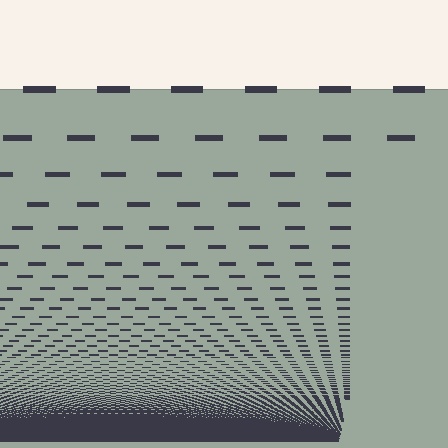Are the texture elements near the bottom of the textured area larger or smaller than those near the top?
Smaller. The gradient is inverted — elements near the bottom are smaller and denser.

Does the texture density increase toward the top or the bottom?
Density increases toward the bottom.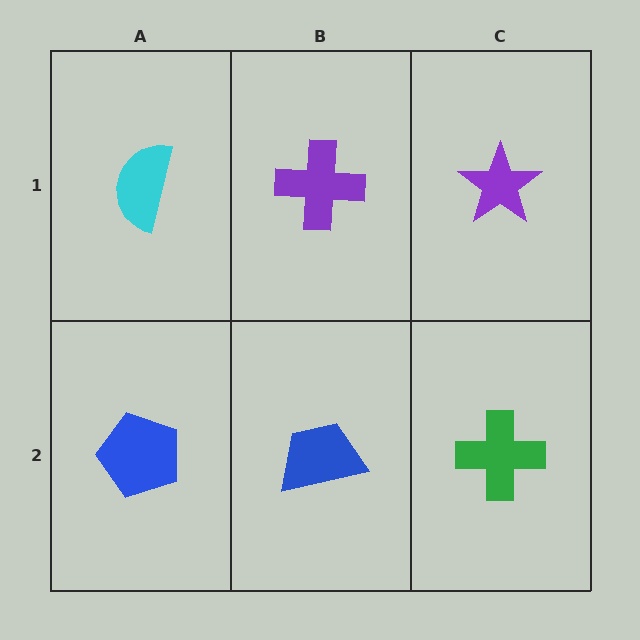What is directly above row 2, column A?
A cyan semicircle.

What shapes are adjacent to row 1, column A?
A blue pentagon (row 2, column A), a purple cross (row 1, column B).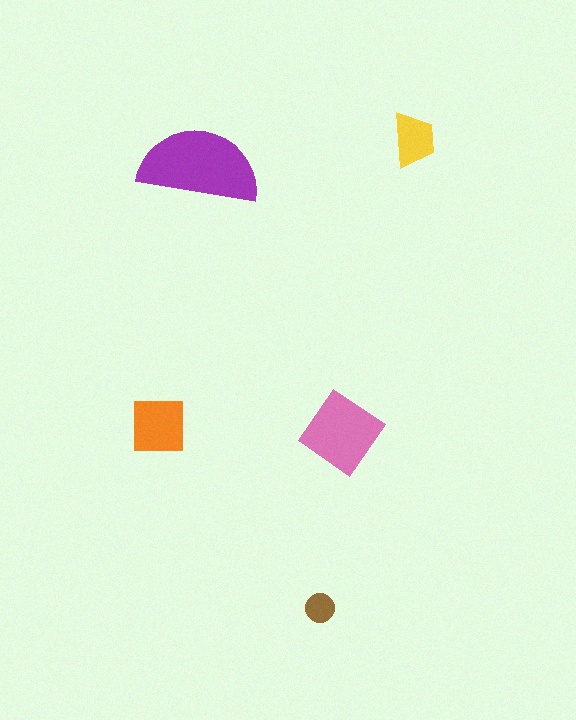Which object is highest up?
The yellow trapezoid is topmost.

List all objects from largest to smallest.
The purple semicircle, the pink diamond, the orange square, the yellow trapezoid, the brown circle.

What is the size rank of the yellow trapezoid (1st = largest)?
4th.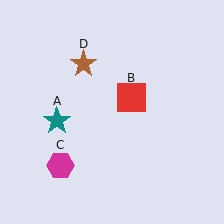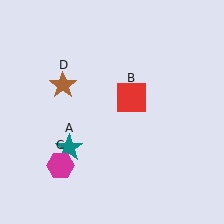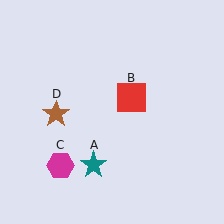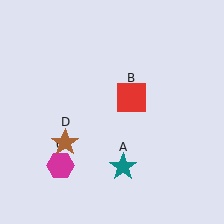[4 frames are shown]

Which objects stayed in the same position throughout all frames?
Red square (object B) and magenta hexagon (object C) remained stationary.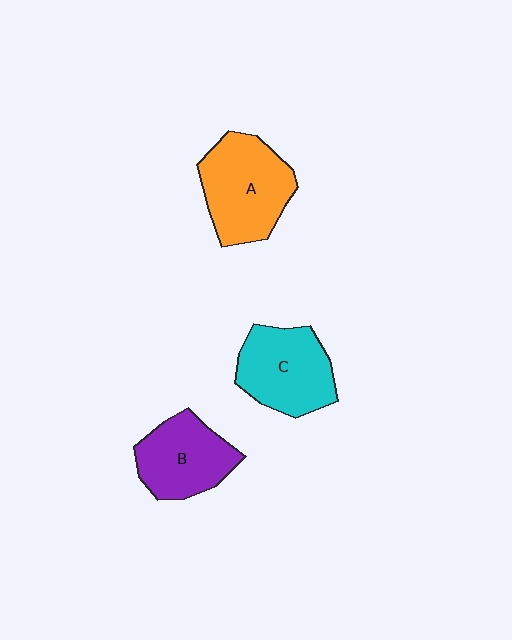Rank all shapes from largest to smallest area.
From largest to smallest: A (orange), C (cyan), B (purple).